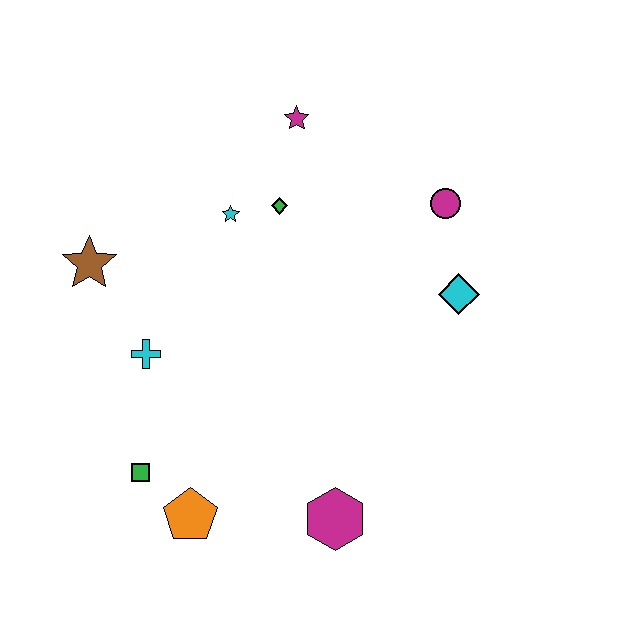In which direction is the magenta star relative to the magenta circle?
The magenta star is to the left of the magenta circle.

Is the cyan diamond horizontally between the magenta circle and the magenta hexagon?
No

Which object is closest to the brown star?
The cyan cross is closest to the brown star.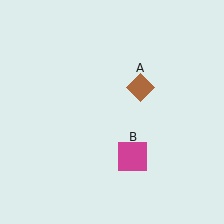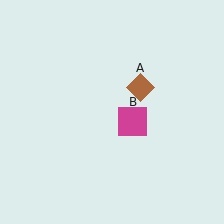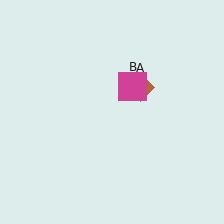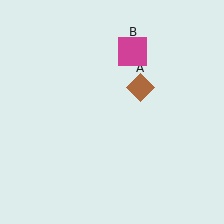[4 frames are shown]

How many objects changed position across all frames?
1 object changed position: magenta square (object B).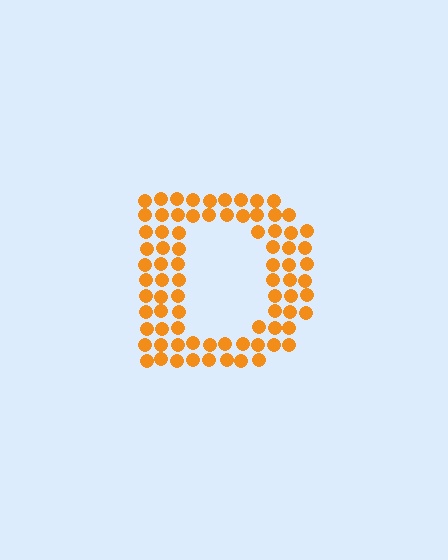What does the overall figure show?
The overall figure shows the letter D.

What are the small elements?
The small elements are circles.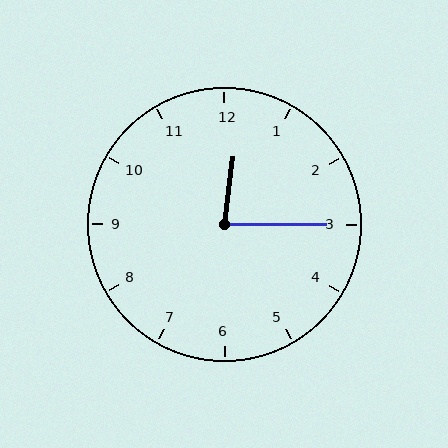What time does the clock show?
12:15.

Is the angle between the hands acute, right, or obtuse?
It is acute.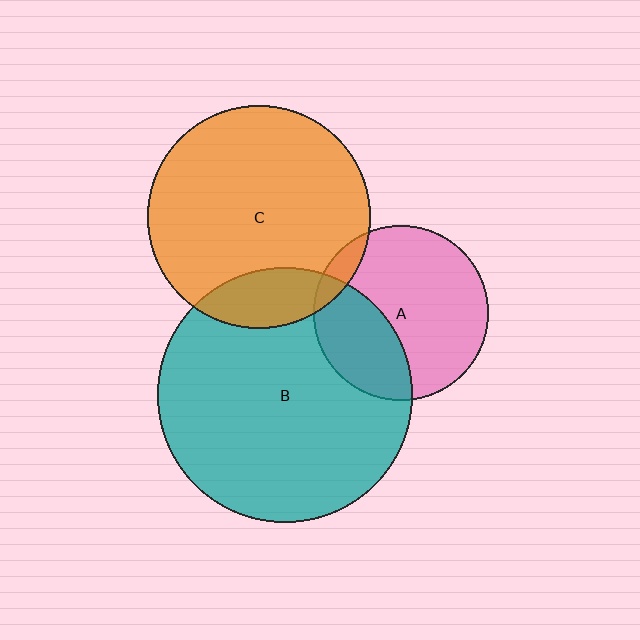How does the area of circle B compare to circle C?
Approximately 1.3 times.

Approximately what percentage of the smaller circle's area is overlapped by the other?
Approximately 15%.